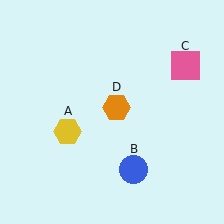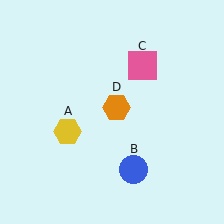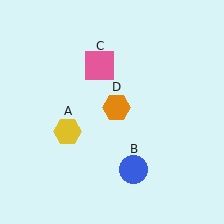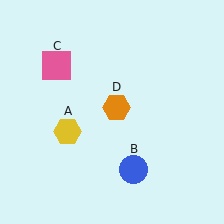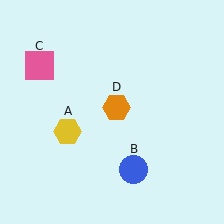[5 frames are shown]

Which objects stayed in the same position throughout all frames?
Yellow hexagon (object A) and blue circle (object B) and orange hexagon (object D) remained stationary.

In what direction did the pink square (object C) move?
The pink square (object C) moved left.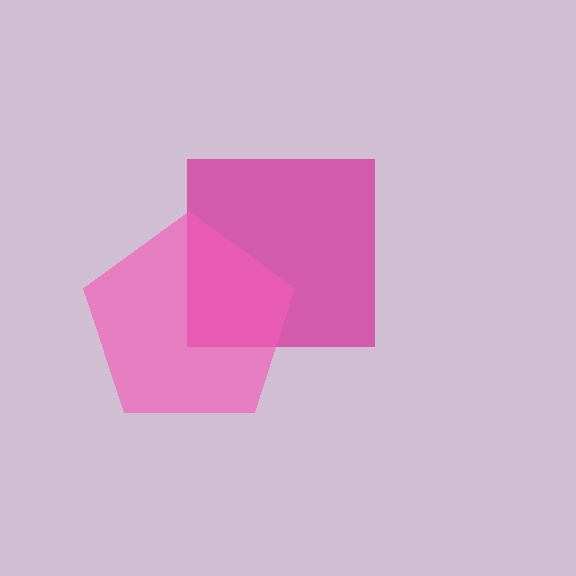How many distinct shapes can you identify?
There are 2 distinct shapes: a magenta square, a pink pentagon.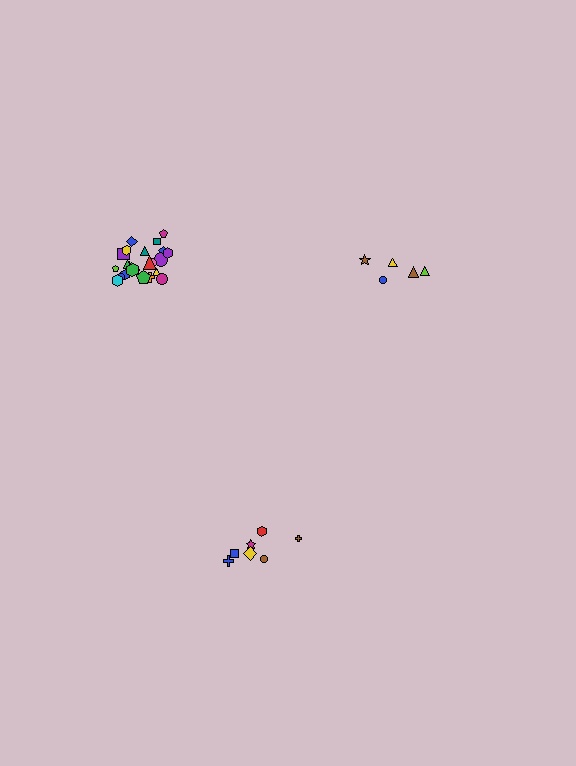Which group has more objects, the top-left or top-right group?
The top-left group.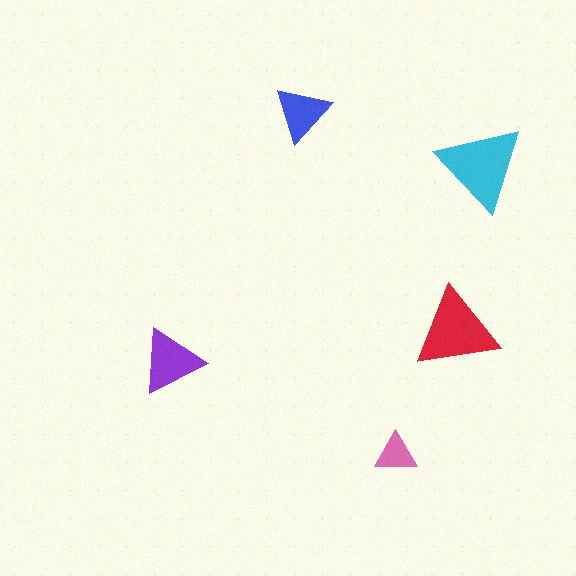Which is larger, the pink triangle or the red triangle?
The red one.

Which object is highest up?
The blue triangle is topmost.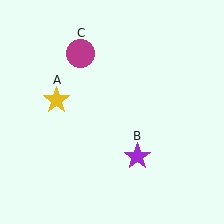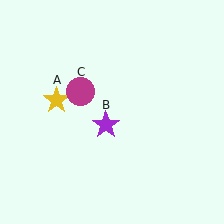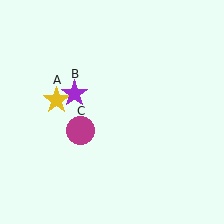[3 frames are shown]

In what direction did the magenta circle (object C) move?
The magenta circle (object C) moved down.